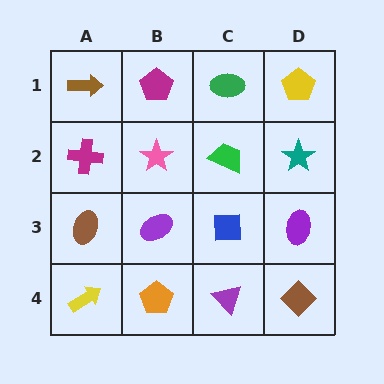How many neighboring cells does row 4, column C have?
3.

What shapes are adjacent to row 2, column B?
A magenta pentagon (row 1, column B), a purple ellipse (row 3, column B), a magenta cross (row 2, column A), a green trapezoid (row 2, column C).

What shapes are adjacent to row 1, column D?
A teal star (row 2, column D), a green ellipse (row 1, column C).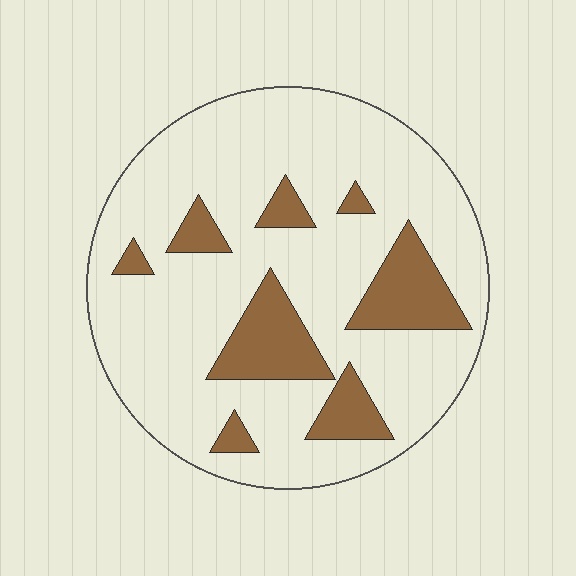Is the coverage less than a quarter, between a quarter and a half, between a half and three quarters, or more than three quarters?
Less than a quarter.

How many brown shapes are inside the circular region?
8.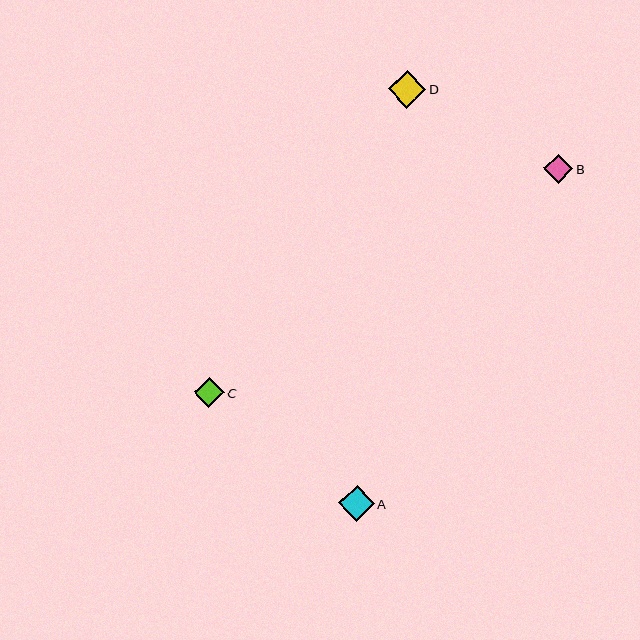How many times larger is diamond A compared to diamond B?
Diamond A is approximately 1.2 times the size of diamond B.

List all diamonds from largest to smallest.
From largest to smallest: D, A, C, B.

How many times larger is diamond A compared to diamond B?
Diamond A is approximately 1.2 times the size of diamond B.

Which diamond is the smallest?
Diamond B is the smallest with a size of approximately 29 pixels.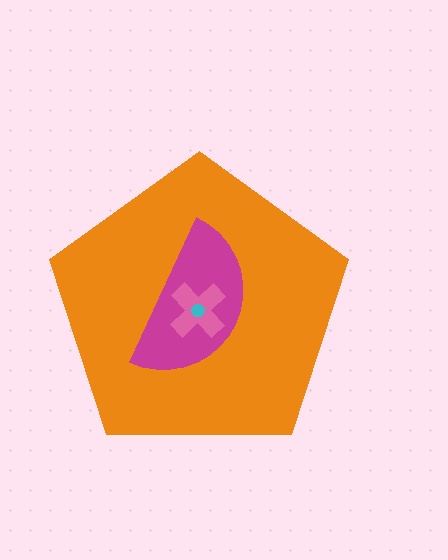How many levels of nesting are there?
4.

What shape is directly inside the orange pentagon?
The magenta semicircle.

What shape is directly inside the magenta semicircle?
The pink cross.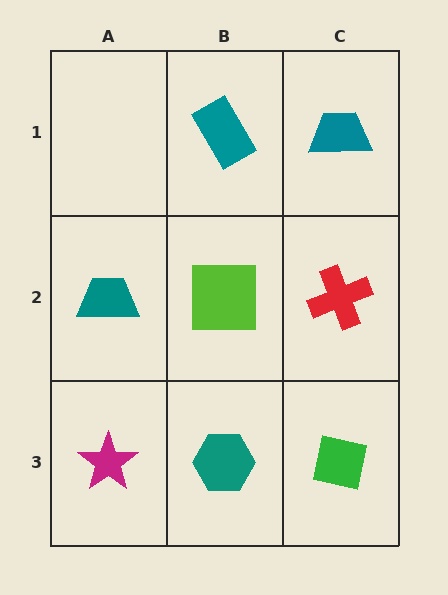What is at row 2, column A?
A teal trapezoid.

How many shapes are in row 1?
2 shapes.